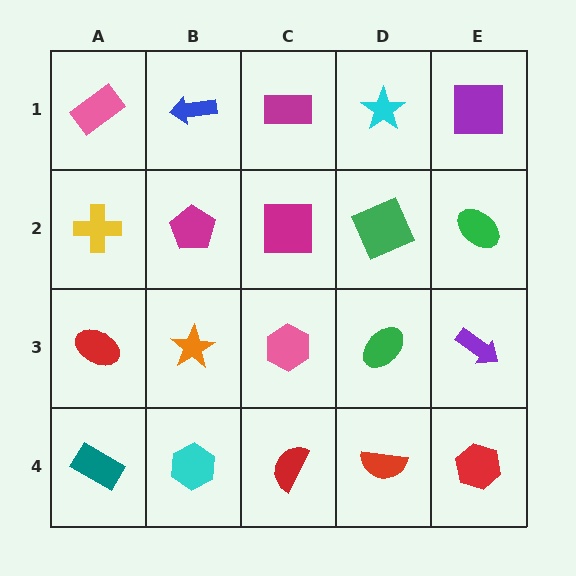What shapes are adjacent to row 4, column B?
An orange star (row 3, column B), a teal rectangle (row 4, column A), a red semicircle (row 4, column C).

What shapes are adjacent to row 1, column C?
A magenta square (row 2, column C), a blue arrow (row 1, column B), a cyan star (row 1, column D).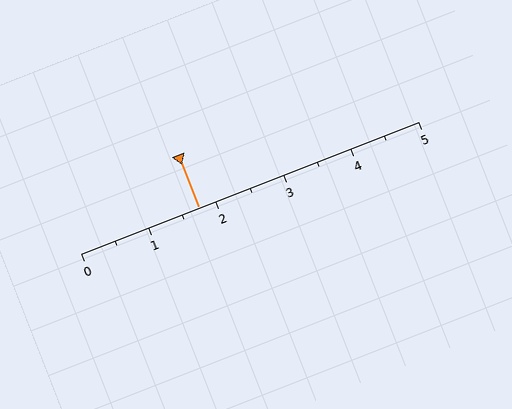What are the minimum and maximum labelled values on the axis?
The axis runs from 0 to 5.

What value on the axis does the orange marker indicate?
The marker indicates approximately 1.8.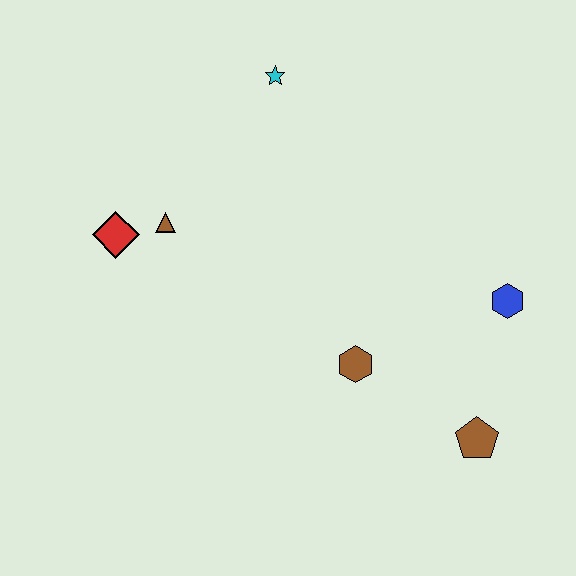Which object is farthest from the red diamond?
The brown pentagon is farthest from the red diamond.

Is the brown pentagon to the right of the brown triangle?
Yes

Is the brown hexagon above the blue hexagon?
No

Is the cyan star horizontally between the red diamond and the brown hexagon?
Yes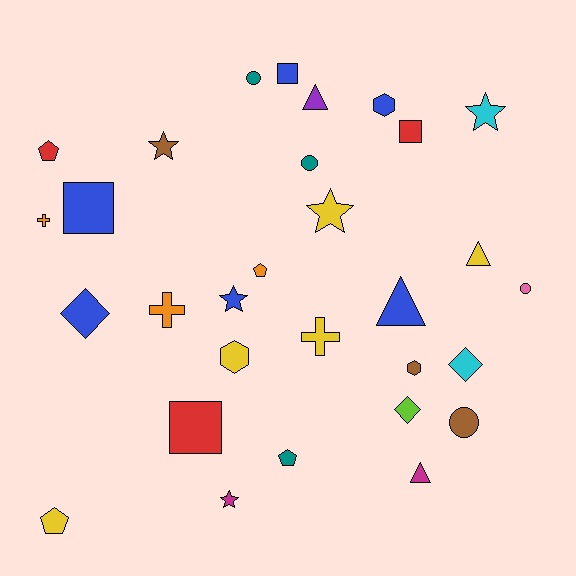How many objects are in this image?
There are 30 objects.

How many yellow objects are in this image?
There are 5 yellow objects.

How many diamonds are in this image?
There are 3 diamonds.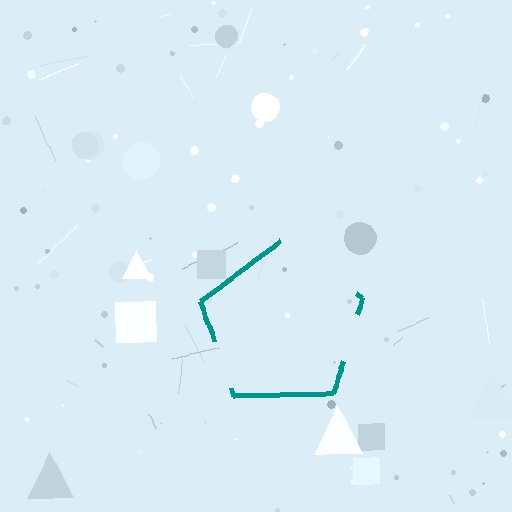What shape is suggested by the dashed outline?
The dashed outline suggests a pentagon.